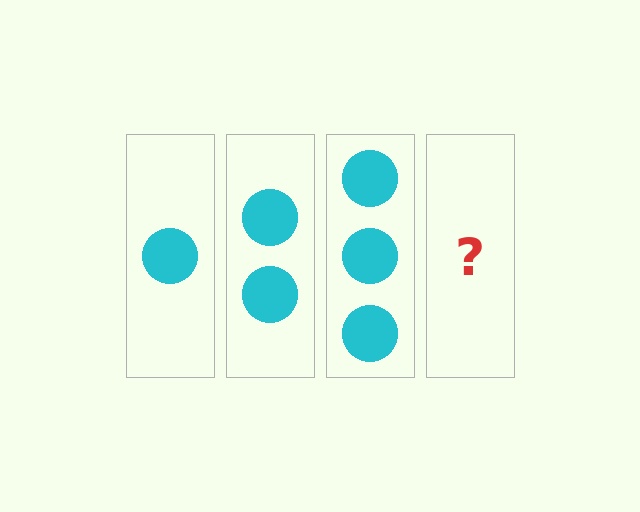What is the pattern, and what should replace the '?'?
The pattern is that each step adds one more circle. The '?' should be 4 circles.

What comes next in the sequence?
The next element should be 4 circles.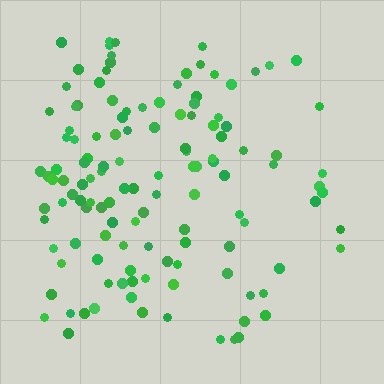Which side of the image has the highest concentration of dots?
The left.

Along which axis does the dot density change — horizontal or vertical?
Horizontal.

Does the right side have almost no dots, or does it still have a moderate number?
Still a moderate number, just noticeably fewer than the left.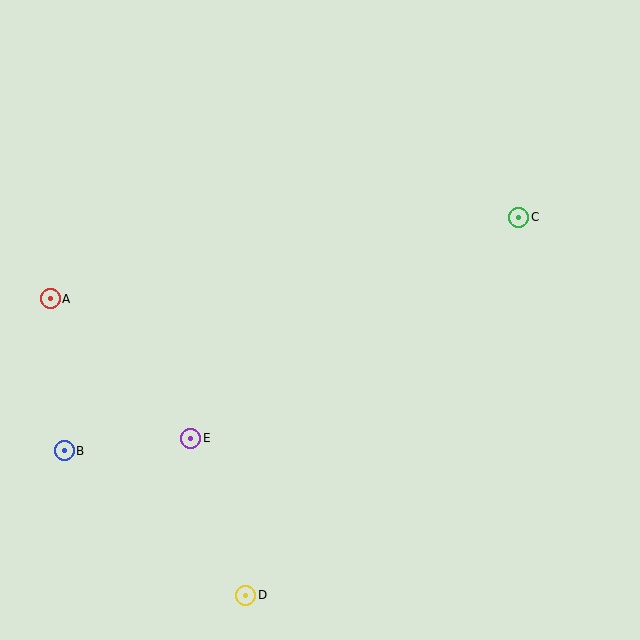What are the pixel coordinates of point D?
Point D is at (246, 595).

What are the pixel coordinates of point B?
Point B is at (64, 451).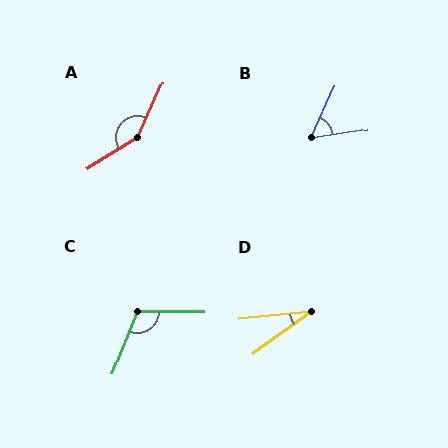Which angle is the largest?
A, at approximately 147 degrees.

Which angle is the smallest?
D, at approximately 30 degrees.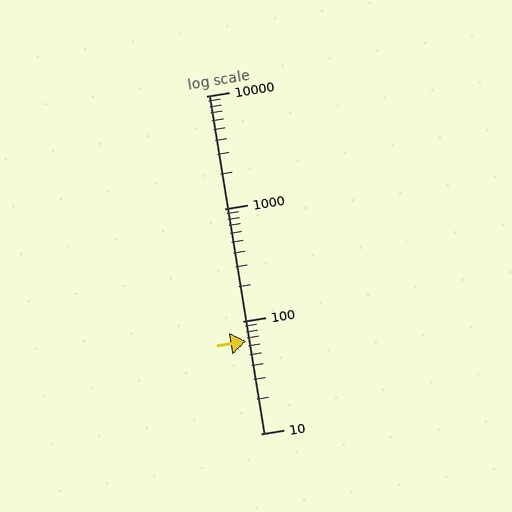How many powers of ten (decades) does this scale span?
The scale spans 3 decades, from 10 to 10000.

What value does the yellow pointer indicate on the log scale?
The pointer indicates approximately 66.